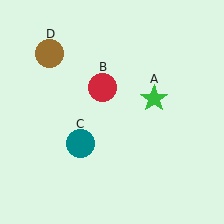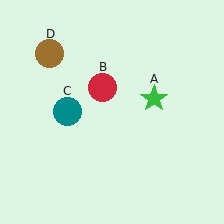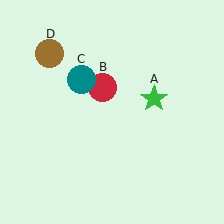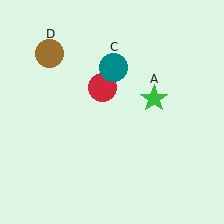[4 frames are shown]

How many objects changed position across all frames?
1 object changed position: teal circle (object C).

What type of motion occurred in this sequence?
The teal circle (object C) rotated clockwise around the center of the scene.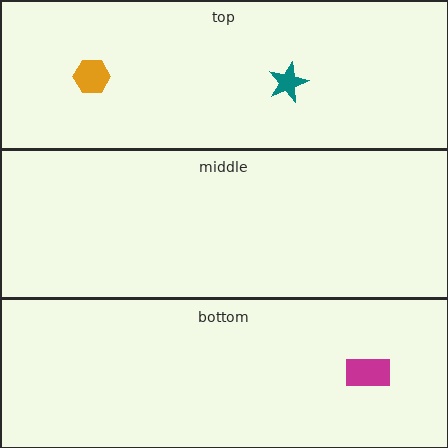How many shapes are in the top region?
2.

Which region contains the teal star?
The top region.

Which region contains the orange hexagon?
The top region.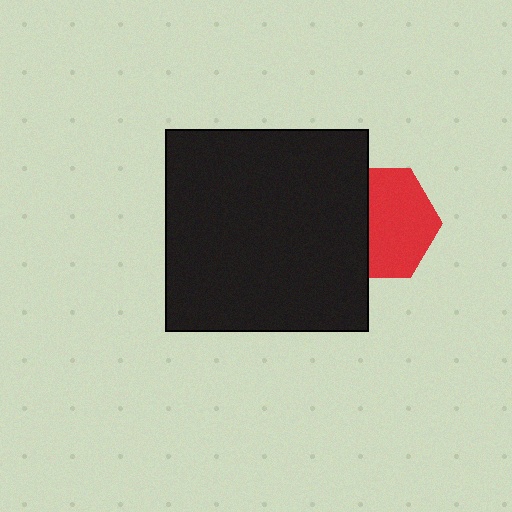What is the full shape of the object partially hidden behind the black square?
The partially hidden object is a red hexagon.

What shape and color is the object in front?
The object in front is a black square.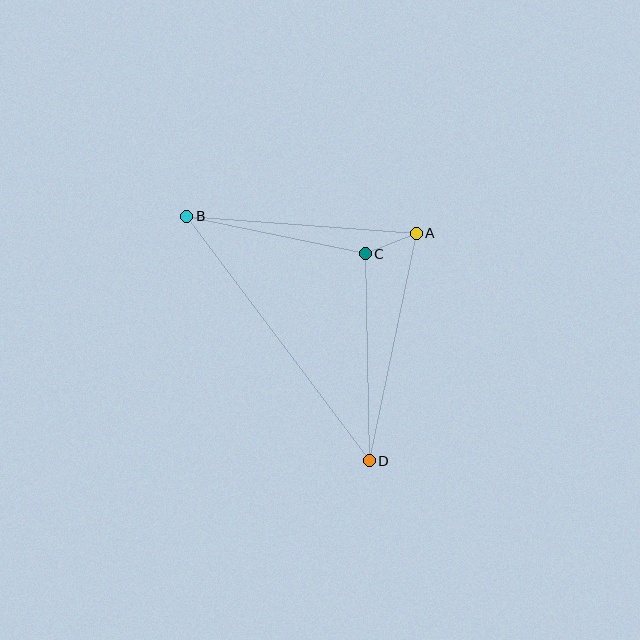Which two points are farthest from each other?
Points B and D are farthest from each other.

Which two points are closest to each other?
Points A and C are closest to each other.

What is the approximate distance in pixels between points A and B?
The distance between A and B is approximately 230 pixels.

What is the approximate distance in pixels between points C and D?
The distance between C and D is approximately 207 pixels.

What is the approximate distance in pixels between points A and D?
The distance between A and D is approximately 232 pixels.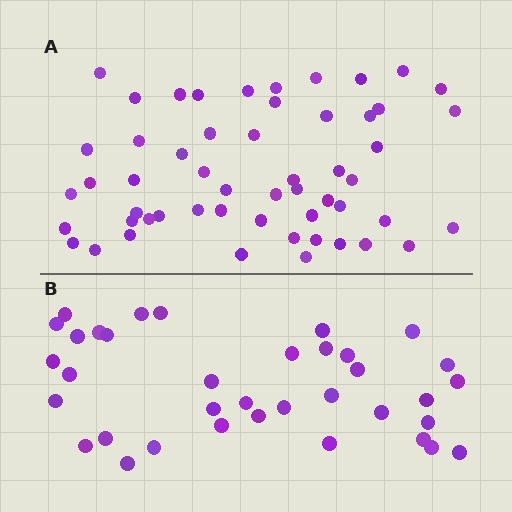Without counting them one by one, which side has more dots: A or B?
Region A (the top region) has more dots.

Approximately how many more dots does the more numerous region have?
Region A has approximately 20 more dots than region B.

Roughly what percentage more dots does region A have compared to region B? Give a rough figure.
About 50% more.